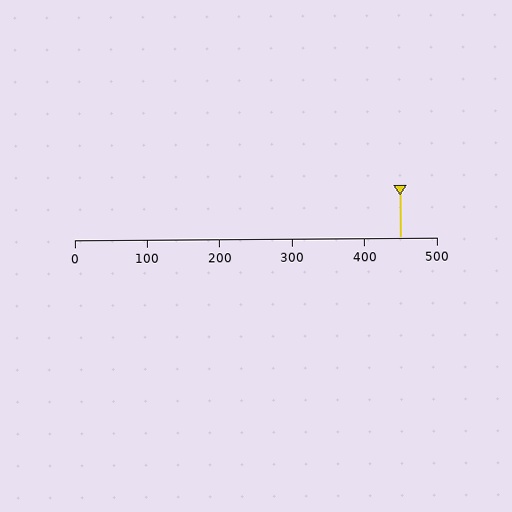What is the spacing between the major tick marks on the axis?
The major ticks are spaced 100 apart.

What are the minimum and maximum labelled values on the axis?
The axis runs from 0 to 500.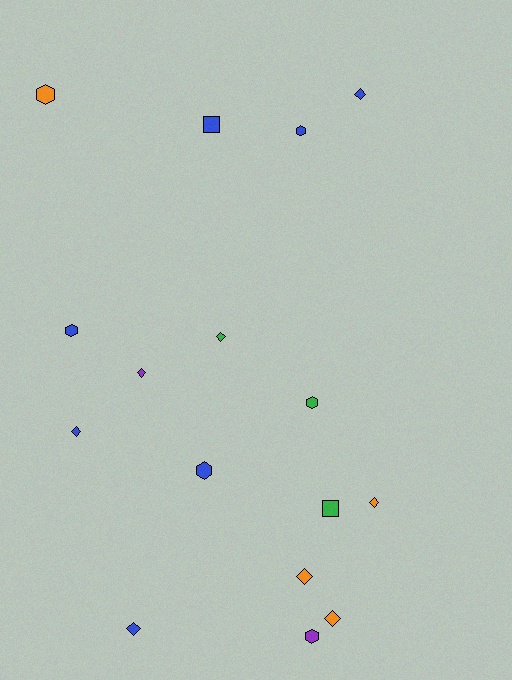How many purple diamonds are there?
There is 1 purple diamond.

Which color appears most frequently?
Blue, with 7 objects.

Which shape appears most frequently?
Diamond, with 8 objects.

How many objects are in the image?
There are 16 objects.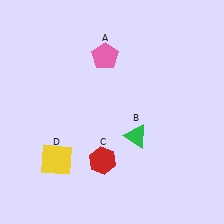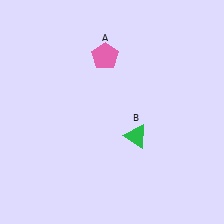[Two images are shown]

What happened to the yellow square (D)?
The yellow square (D) was removed in Image 2. It was in the bottom-left area of Image 1.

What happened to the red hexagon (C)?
The red hexagon (C) was removed in Image 2. It was in the bottom-left area of Image 1.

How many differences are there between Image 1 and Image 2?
There are 2 differences between the two images.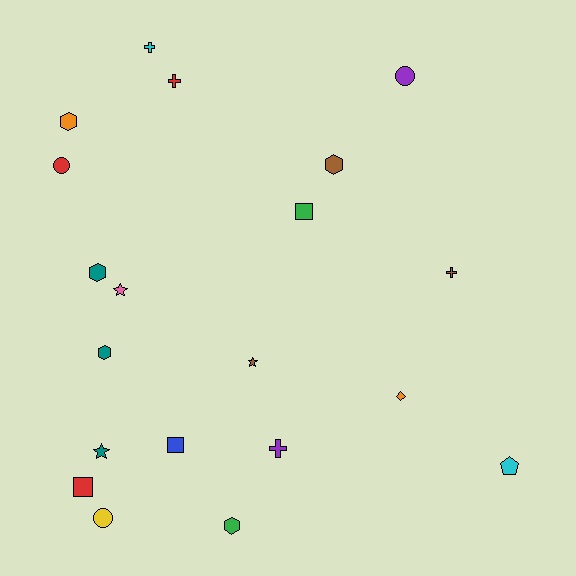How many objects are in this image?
There are 20 objects.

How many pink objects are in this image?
There is 1 pink object.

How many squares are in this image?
There are 3 squares.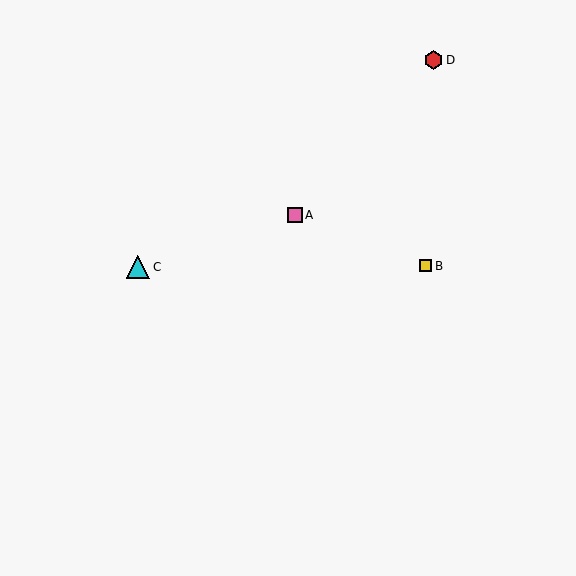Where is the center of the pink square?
The center of the pink square is at (295, 215).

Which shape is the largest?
The cyan triangle (labeled C) is the largest.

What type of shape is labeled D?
Shape D is a red hexagon.